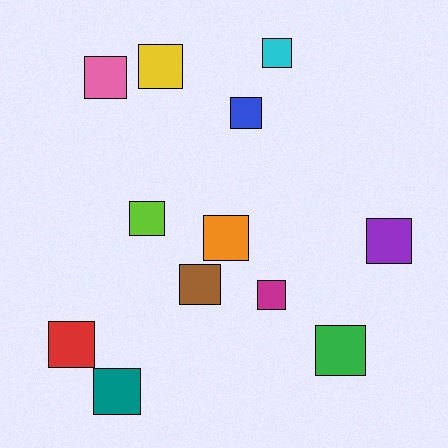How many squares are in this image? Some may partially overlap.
There are 12 squares.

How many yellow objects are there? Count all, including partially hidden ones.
There is 1 yellow object.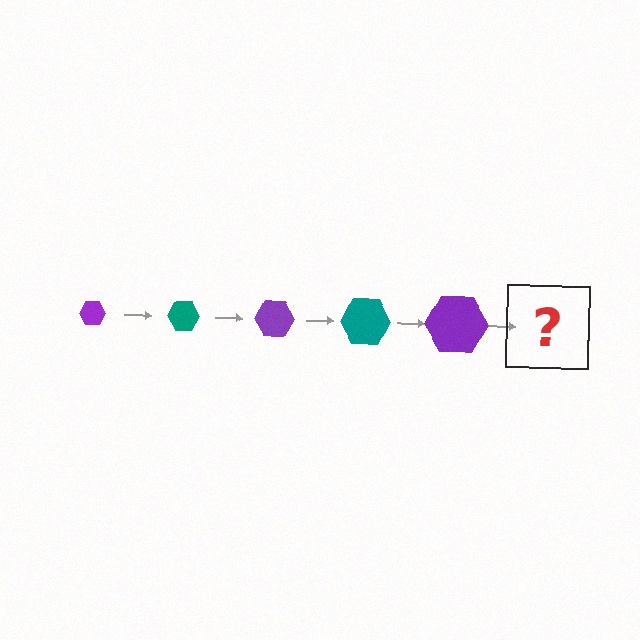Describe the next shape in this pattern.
It should be a teal hexagon, larger than the previous one.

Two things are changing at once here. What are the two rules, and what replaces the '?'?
The two rules are that the hexagon grows larger each step and the color cycles through purple and teal. The '?' should be a teal hexagon, larger than the previous one.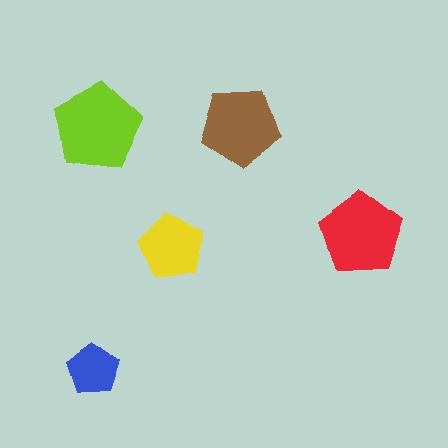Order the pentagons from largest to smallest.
the lime one, the red one, the brown one, the yellow one, the blue one.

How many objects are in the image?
There are 5 objects in the image.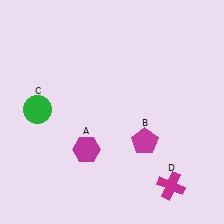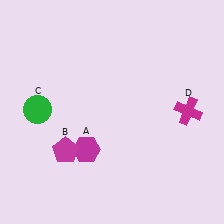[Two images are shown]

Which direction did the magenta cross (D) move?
The magenta cross (D) moved up.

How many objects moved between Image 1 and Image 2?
2 objects moved between the two images.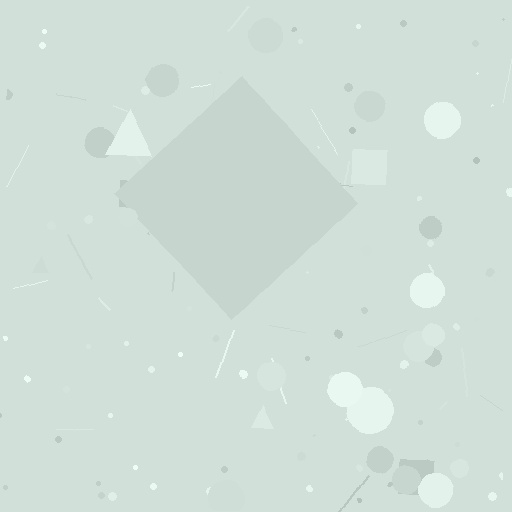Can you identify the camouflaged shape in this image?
The camouflaged shape is a diamond.